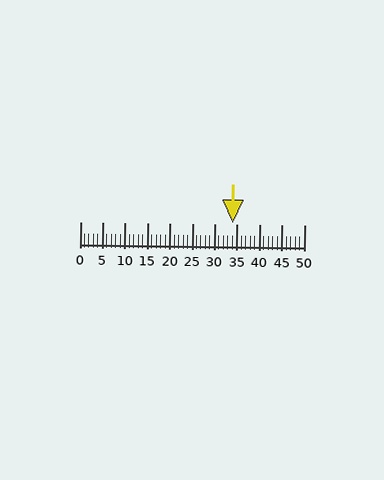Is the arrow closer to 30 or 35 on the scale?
The arrow is closer to 35.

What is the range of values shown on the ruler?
The ruler shows values from 0 to 50.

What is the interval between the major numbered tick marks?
The major tick marks are spaced 5 units apart.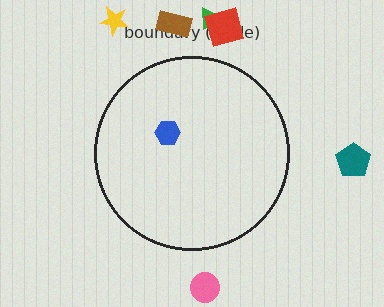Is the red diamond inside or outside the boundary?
Outside.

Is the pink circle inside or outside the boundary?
Outside.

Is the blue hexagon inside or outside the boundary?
Inside.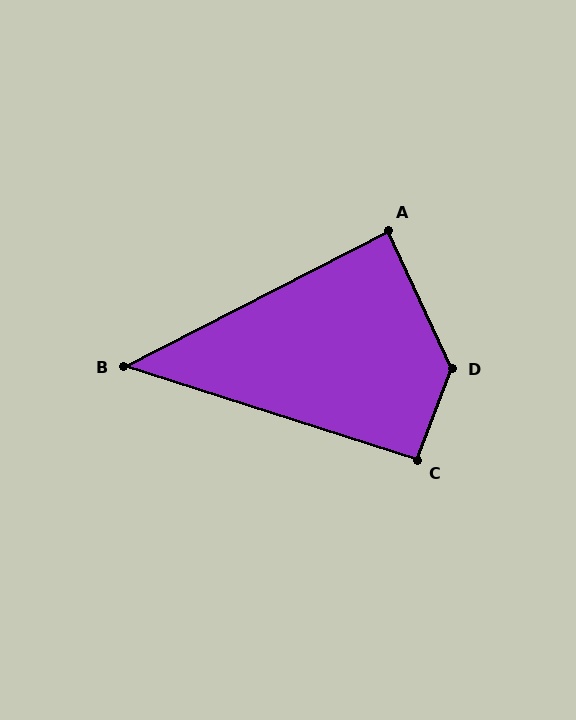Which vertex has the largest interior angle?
D, at approximately 135 degrees.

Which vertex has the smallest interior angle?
B, at approximately 45 degrees.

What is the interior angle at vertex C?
Approximately 93 degrees (approximately right).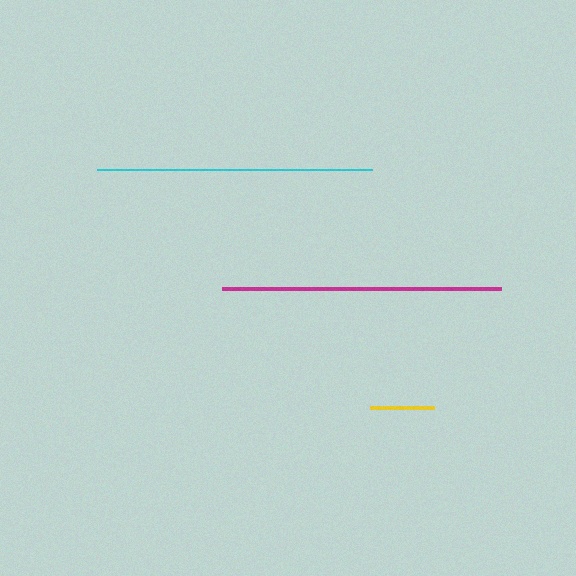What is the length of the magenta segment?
The magenta segment is approximately 279 pixels long.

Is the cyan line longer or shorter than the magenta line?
The magenta line is longer than the cyan line.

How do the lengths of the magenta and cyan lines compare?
The magenta and cyan lines are approximately the same length.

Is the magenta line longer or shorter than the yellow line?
The magenta line is longer than the yellow line.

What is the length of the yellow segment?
The yellow segment is approximately 64 pixels long.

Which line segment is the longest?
The magenta line is the longest at approximately 279 pixels.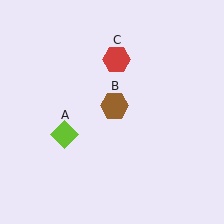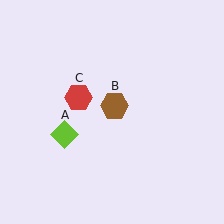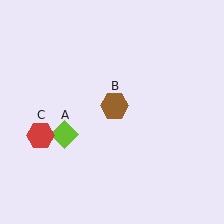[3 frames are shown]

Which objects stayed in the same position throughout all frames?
Lime diamond (object A) and brown hexagon (object B) remained stationary.